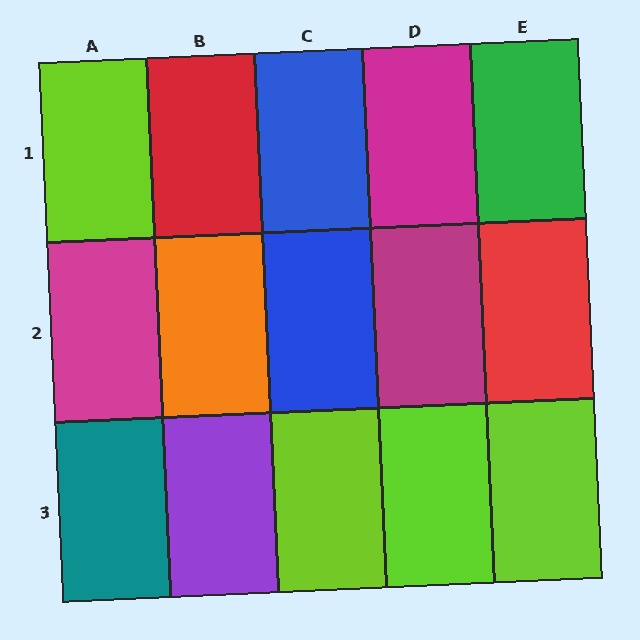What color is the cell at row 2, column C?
Blue.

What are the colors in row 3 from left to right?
Teal, purple, lime, lime, lime.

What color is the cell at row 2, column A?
Magenta.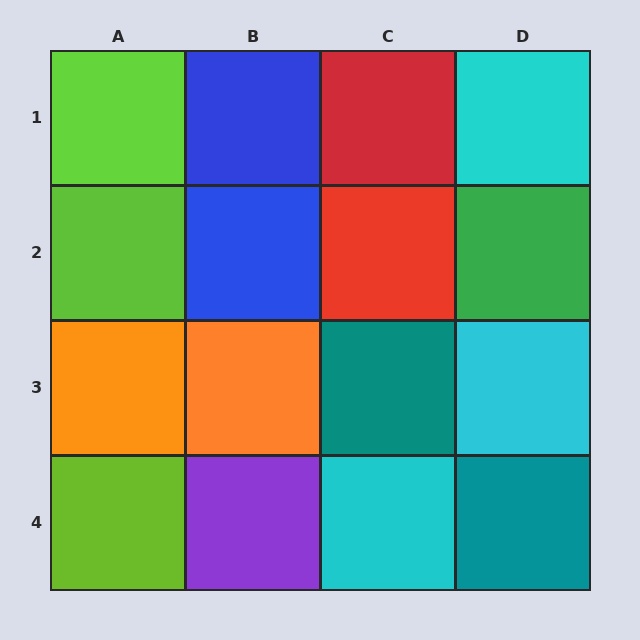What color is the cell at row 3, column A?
Orange.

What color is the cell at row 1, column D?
Cyan.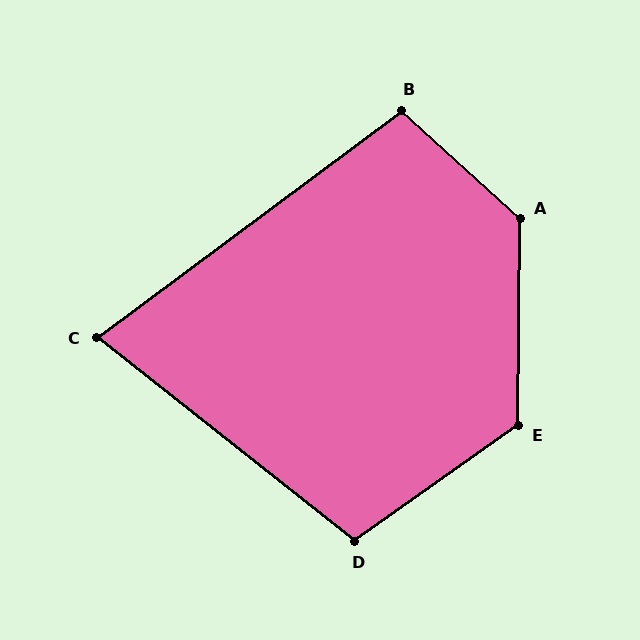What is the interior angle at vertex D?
Approximately 106 degrees (obtuse).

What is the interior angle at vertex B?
Approximately 101 degrees (obtuse).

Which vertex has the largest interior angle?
A, at approximately 132 degrees.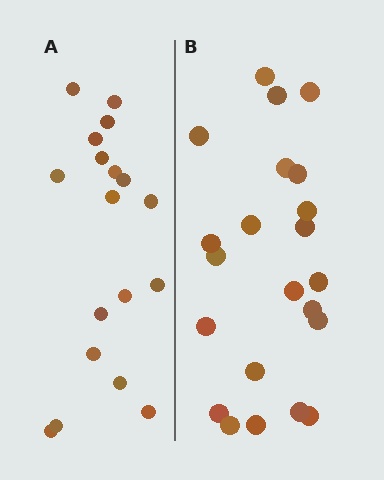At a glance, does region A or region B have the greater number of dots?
Region B (the right region) has more dots.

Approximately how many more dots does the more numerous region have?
Region B has about 4 more dots than region A.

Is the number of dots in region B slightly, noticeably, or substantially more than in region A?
Region B has only slightly more — the two regions are fairly close. The ratio is roughly 1.2 to 1.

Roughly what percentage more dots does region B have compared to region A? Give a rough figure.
About 20% more.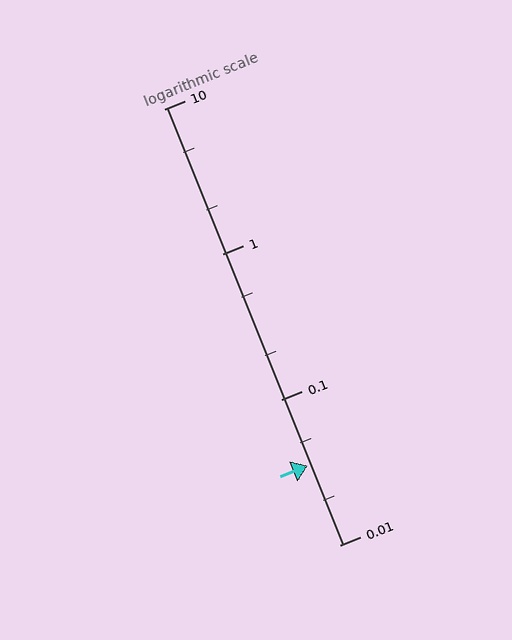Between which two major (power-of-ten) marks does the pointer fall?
The pointer is between 0.01 and 0.1.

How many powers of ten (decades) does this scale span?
The scale spans 3 decades, from 0.01 to 10.